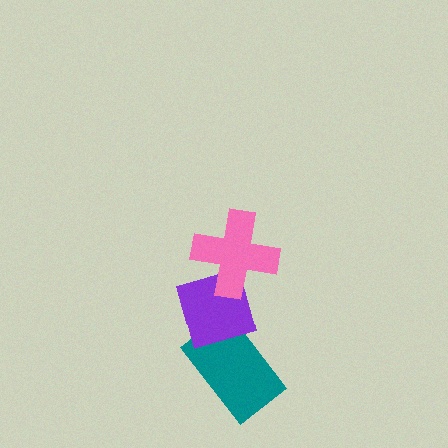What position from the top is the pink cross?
The pink cross is 1st from the top.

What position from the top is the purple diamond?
The purple diamond is 2nd from the top.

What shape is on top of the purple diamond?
The pink cross is on top of the purple diamond.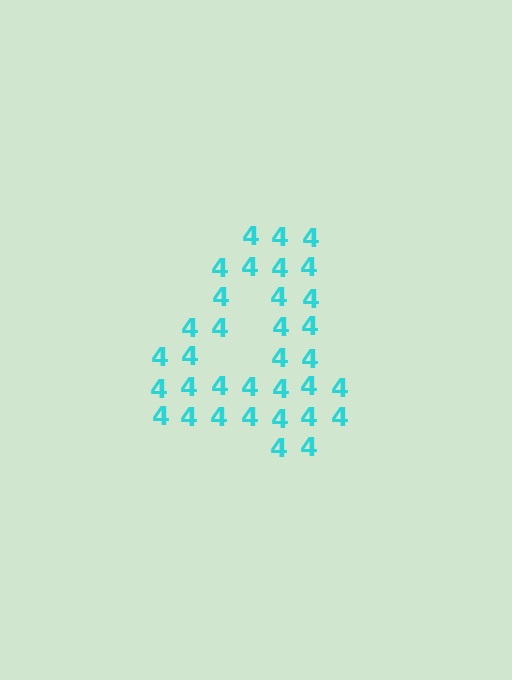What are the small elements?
The small elements are digit 4's.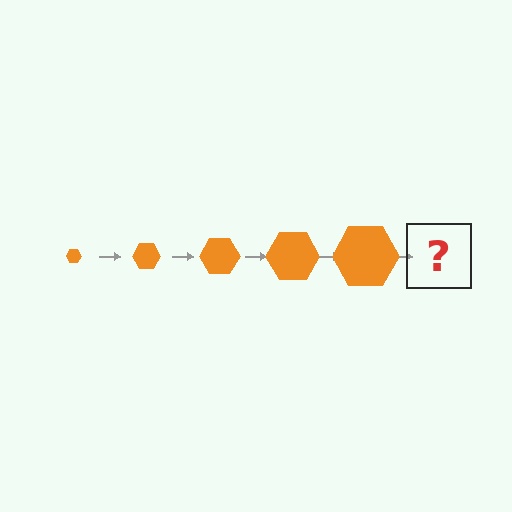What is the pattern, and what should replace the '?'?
The pattern is that the hexagon gets progressively larger each step. The '?' should be an orange hexagon, larger than the previous one.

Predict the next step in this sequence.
The next step is an orange hexagon, larger than the previous one.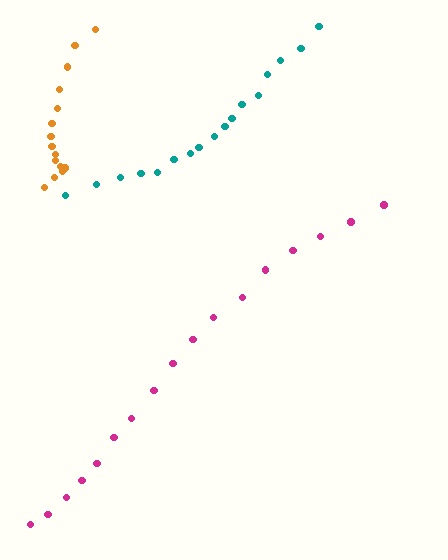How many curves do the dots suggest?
There are 3 distinct paths.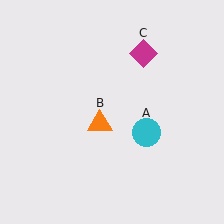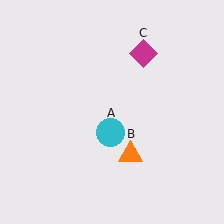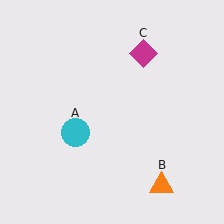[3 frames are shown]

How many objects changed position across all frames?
2 objects changed position: cyan circle (object A), orange triangle (object B).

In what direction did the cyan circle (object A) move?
The cyan circle (object A) moved left.